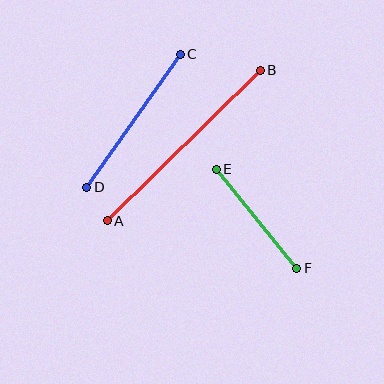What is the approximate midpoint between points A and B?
The midpoint is at approximately (184, 146) pixels.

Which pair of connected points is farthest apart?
Points A and B are farthest apart.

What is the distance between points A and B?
The distance is approximately 214 pixels.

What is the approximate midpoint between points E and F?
The midpoint is at approximately (256, 219) pixels.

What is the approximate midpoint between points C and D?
The midpoint is at approximately (133, 121) pixels.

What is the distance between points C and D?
The distance is approximately 163 pixels.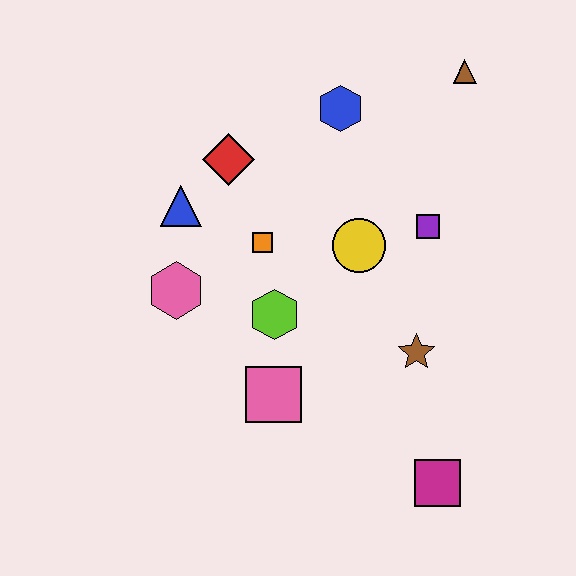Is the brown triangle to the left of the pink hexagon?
No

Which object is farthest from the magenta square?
The brown triangle is farthest from the magenta square.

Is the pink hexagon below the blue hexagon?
Yes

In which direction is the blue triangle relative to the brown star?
The blue triangle is to the left of the brown star.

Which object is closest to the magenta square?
The brown star is closest to the magenta square.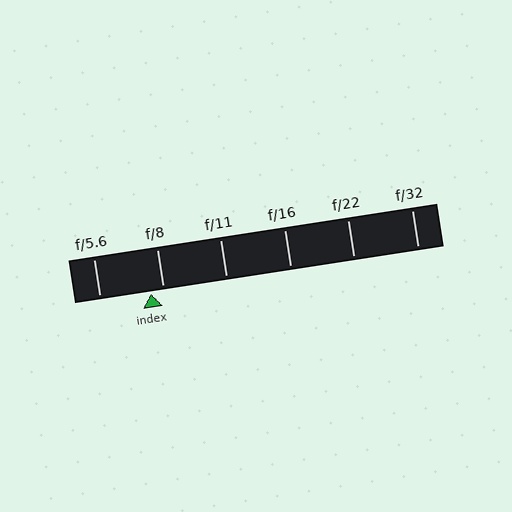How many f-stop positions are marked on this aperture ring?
There are 6 f-stop positions marked.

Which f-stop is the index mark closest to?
The index mark is closest to f/8.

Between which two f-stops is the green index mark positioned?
The index mark is between f/5.6 and f/8.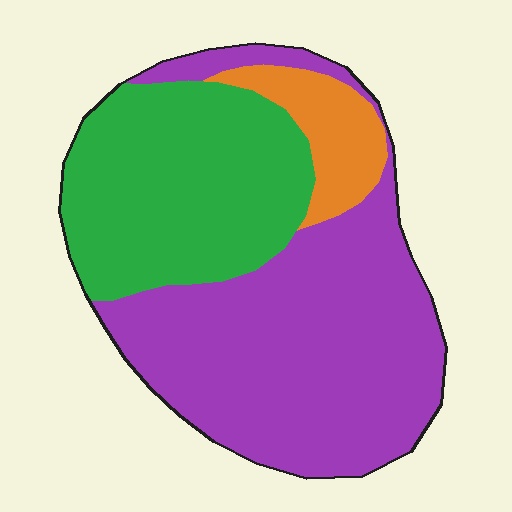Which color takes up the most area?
Purple, at roughly 55%.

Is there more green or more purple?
Purple.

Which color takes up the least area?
Orange, at roughly 10%.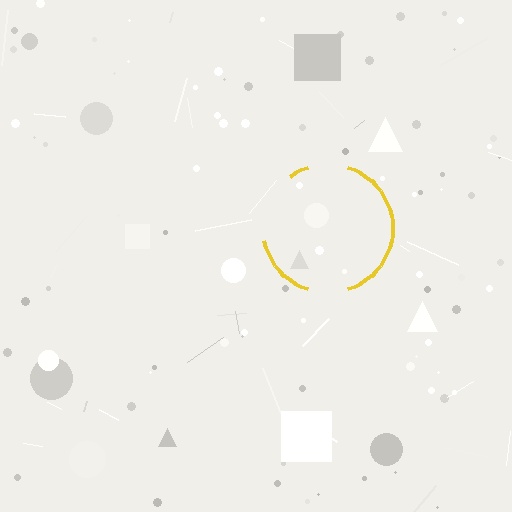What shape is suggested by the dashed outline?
The dashed outline suggests a circle.